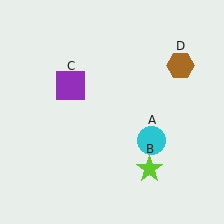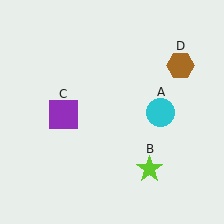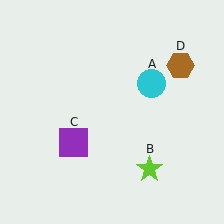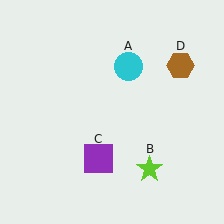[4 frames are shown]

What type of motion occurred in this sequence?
The cyan circle (object A), purple square (object C) rotated counterclockwise around the center of the scene.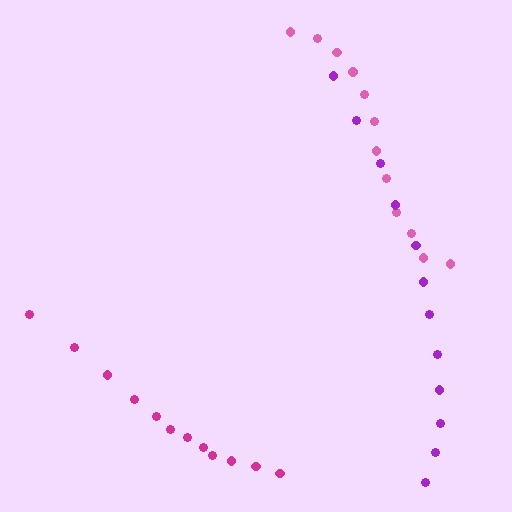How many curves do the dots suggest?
There are 3 distinct paths.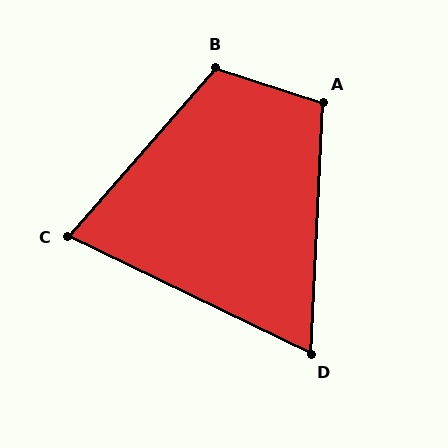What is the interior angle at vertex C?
Approximately 75 degrees (acute).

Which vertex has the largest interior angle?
B, at approximately 113 degrees.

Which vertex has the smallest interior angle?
D, at approximately 67 degrees.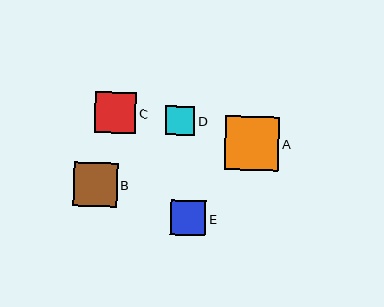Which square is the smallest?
Square D is the smallest with a size of approximately 29 pixels.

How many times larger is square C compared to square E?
Square C is approximately 1.2 times the size of square E.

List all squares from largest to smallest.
From largest to smallest: A, B, C, E, D.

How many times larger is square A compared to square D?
Square A is approximately 1.9 times the size of square D.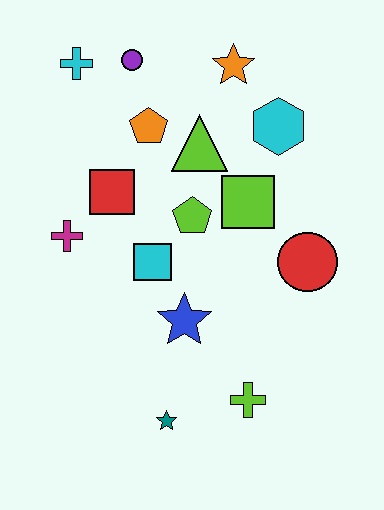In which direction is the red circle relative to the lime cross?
The red circle is above the lime cross.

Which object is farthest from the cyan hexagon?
The teal star is farthest from the cyan hexagon.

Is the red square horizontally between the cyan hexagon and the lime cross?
No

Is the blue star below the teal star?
No